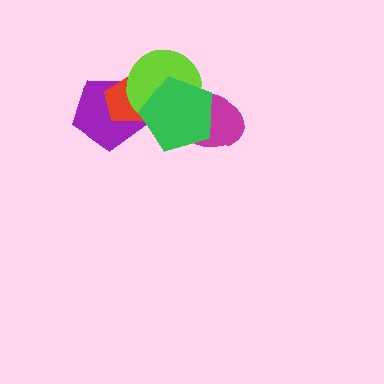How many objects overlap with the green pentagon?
4 objects overlap with the green pentagon.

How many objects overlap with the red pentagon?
3 objects overlap with the red pentagon.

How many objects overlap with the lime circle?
4 objects overlap with the lime circle.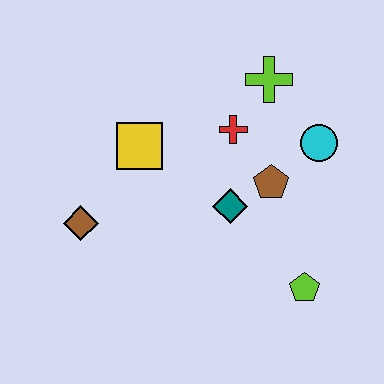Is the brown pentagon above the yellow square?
No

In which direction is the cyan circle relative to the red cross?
The cyan circle is to the right of the red cross.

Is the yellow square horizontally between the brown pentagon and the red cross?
No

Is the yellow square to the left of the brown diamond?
No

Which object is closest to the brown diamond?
The yellow square is closest to the brown diamond.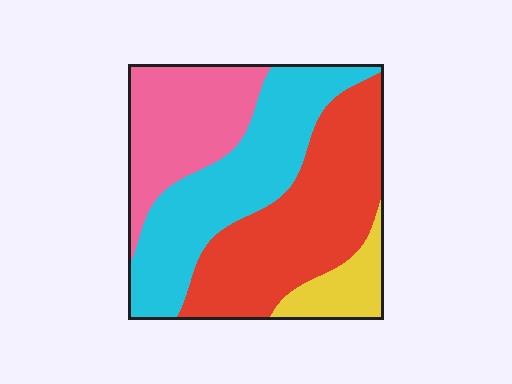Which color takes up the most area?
Red, at roughly 35%.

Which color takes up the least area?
Yellow, at roughly 10%.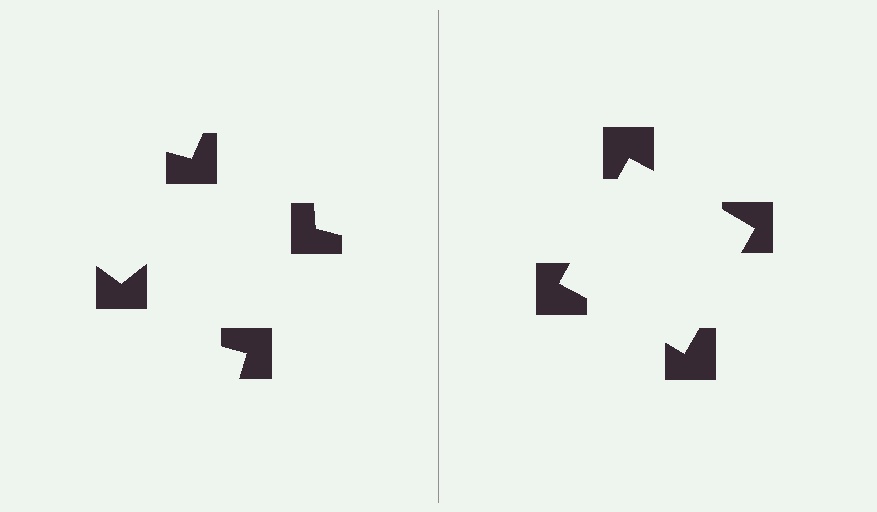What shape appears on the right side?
An illusory square.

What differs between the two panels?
The notched squares are positioned identically on both sides; only the wedge orientations differ. On the right they align to a square; on the left they are misaligned.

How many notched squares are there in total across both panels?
8 — 4 on each side.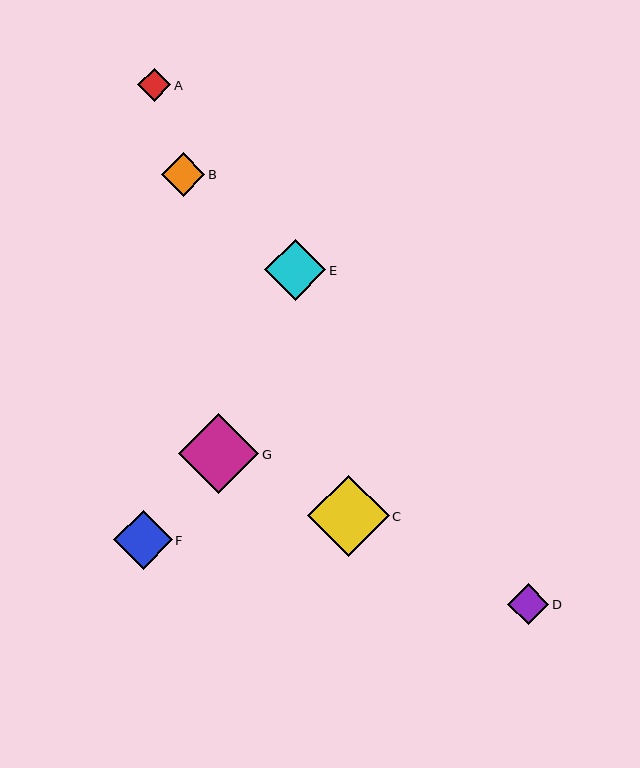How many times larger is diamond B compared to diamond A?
Diamond B is approximately 1.3 times the size of diamond A.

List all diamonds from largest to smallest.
From largest to smallest: C, G, E, F, B, D, A.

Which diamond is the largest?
Diamond C is the largest with a size of approximately 81 pixels.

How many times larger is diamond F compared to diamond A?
Diamond F is approximately 1.8 times the size of diamond A.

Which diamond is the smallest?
Diamond A is the smallest with a size of approximately 33 pixels.